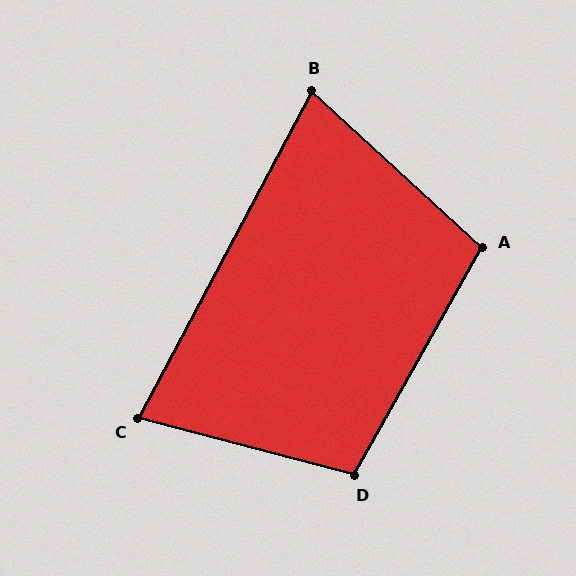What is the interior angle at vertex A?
Approximately 103 degrees (obtuse).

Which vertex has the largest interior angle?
D, at approximately 105 degrees.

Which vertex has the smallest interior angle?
B, at approximately 75 degrees.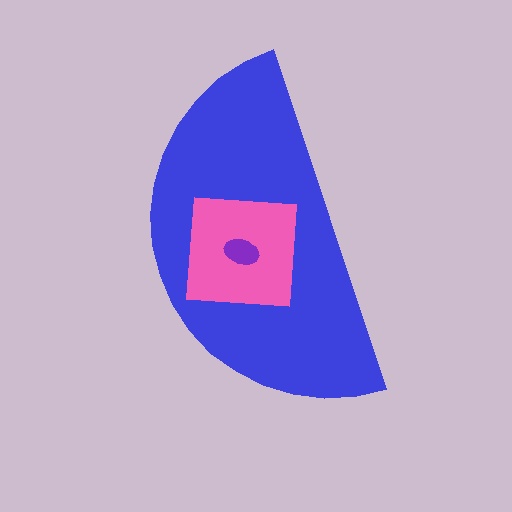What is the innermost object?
The purple ellipse.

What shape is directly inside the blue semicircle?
The pink square.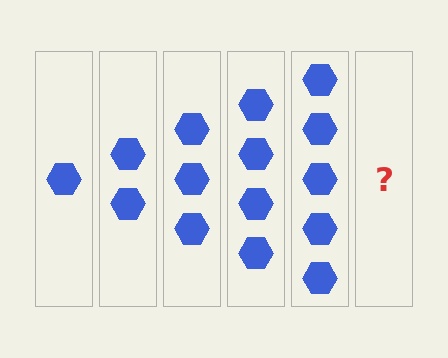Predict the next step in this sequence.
The next step is 6 hexagons.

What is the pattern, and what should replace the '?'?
The pattern is that each step adds one more hexagon. The '?' should be 6 hexagons.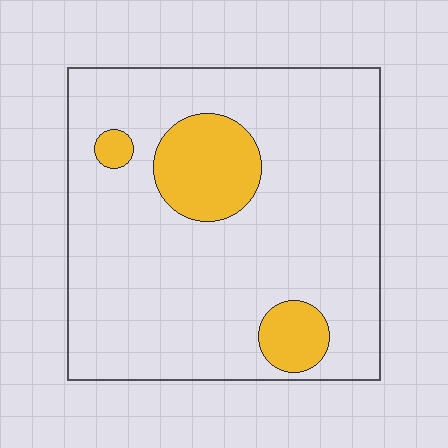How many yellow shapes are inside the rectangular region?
3.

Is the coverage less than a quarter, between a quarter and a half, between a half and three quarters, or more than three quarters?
Less than a quarter.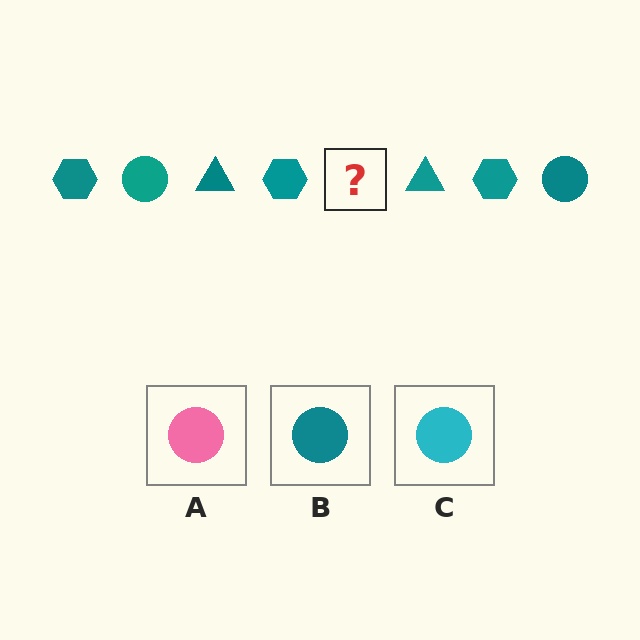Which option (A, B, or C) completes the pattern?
B.